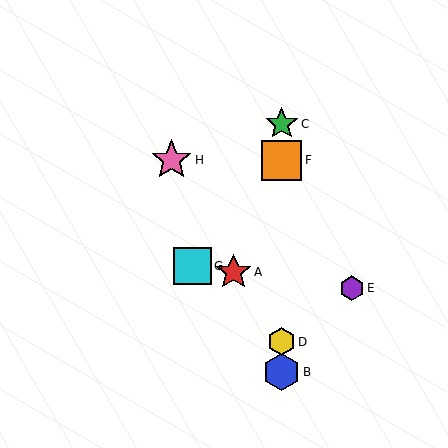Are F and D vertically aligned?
Yes, both are at x≈282.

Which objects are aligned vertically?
Objects B, C, D, F are aligned vertically.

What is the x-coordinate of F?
Object F is at x≈282.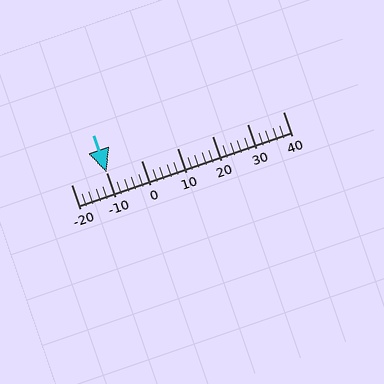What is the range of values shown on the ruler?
The ruler shows values from -20 to 40.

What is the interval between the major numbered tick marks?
The major tick marks are spaced 10 units apart.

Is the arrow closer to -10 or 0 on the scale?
The arrow is closer to -10.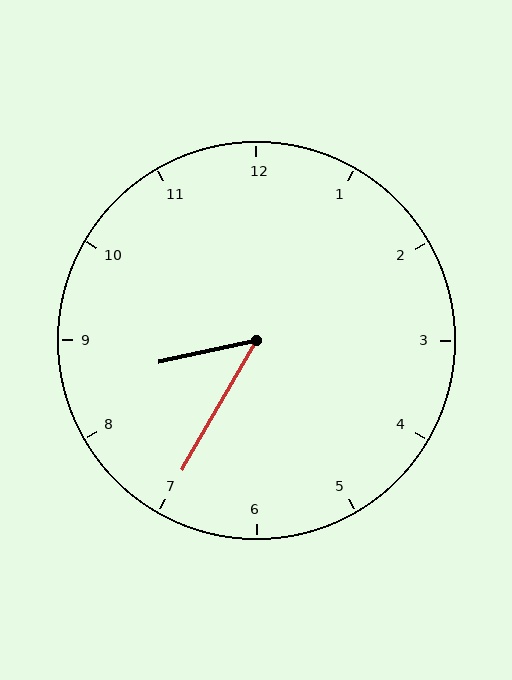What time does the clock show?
8:35.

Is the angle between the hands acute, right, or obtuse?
It is acute.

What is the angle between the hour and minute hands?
Approximately 48 degrees.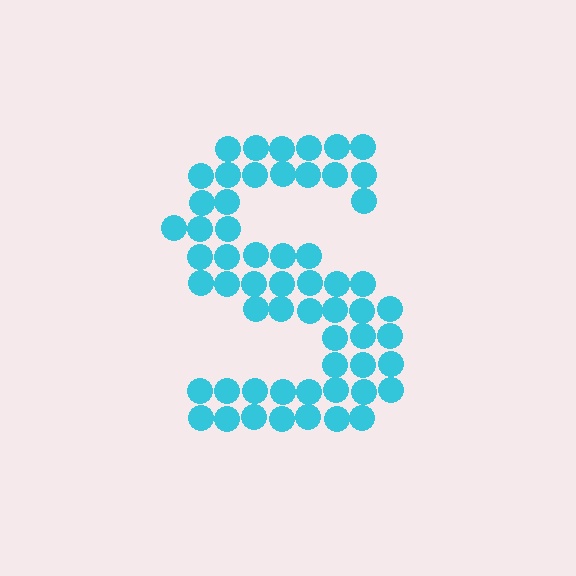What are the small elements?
The small elements are circles.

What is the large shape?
The large shape is the letter S.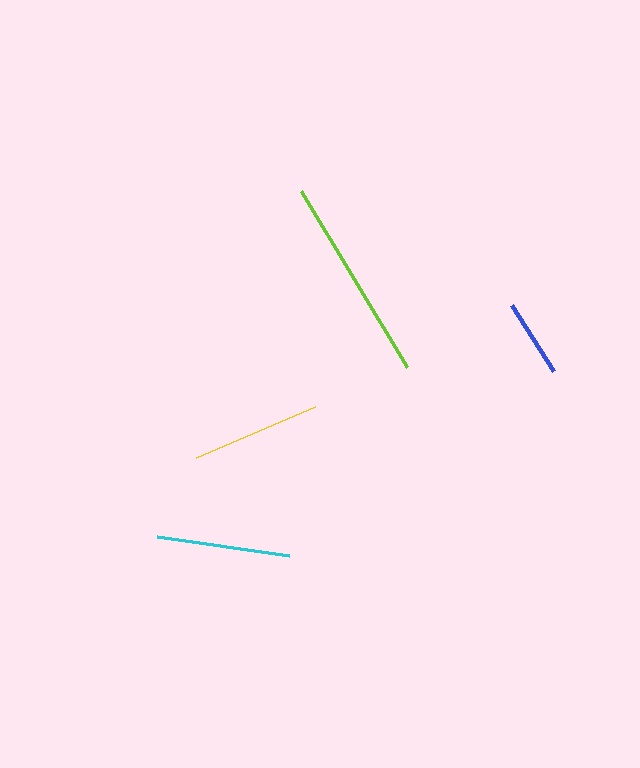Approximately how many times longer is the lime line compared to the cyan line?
The lime line is approximately 1.6 times the length of the cyan line.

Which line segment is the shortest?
The blue line is the shortest at approximately 78 pixels.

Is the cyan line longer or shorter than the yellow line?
The cyan line is longer than the yellow line.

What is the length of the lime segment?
The lime segment is approximately 206 pixels long.